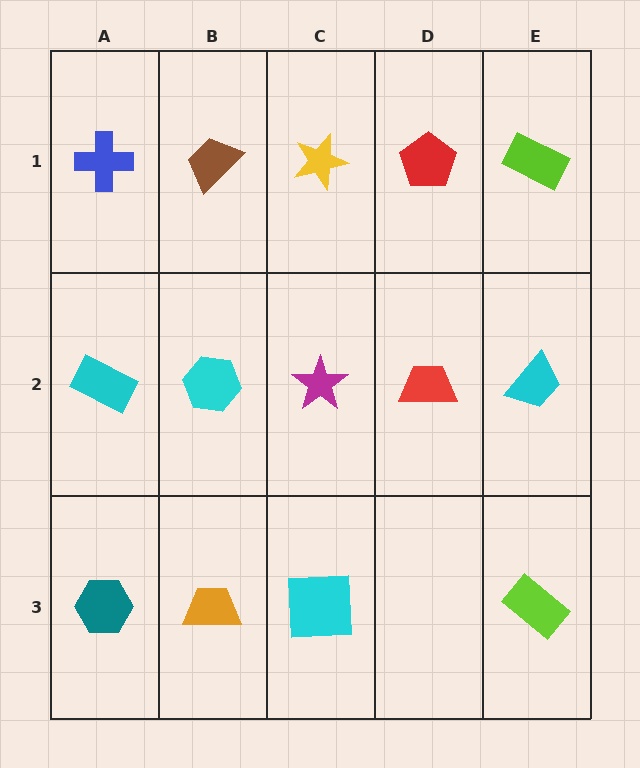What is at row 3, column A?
A teal hexagon.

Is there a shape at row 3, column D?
No, that cell is empty.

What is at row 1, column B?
A brown trapezoid.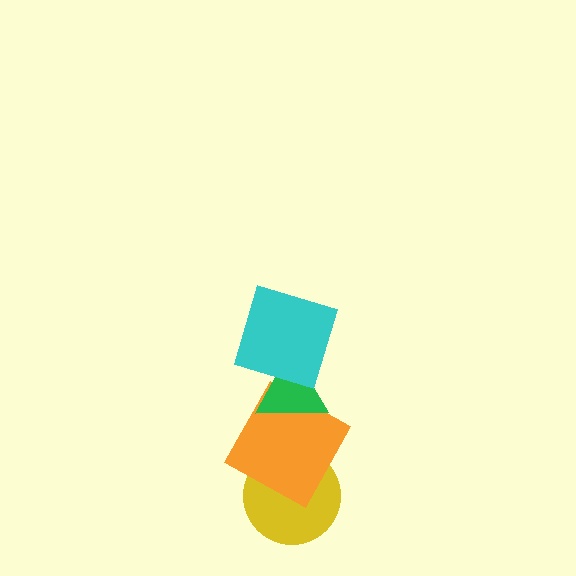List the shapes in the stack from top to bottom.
From top to bottom: the cyan square, the green triangle, the orange square, the yellow circle.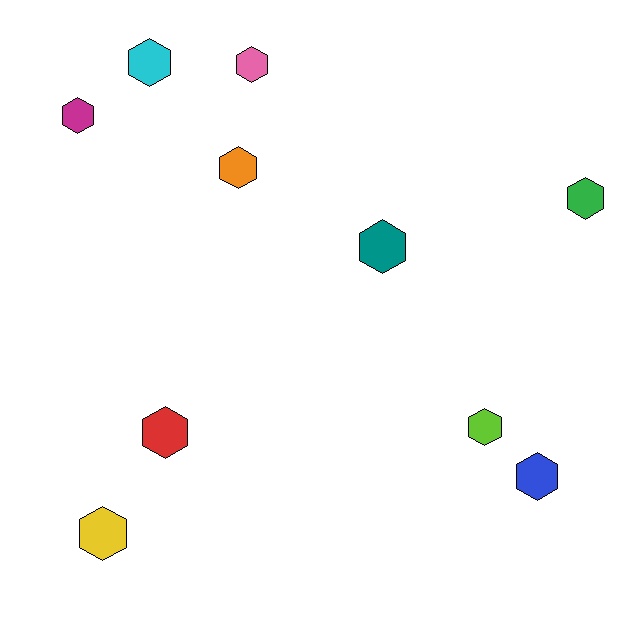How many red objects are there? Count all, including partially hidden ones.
There is 1 red object.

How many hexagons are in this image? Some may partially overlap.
There are 10 hexagons.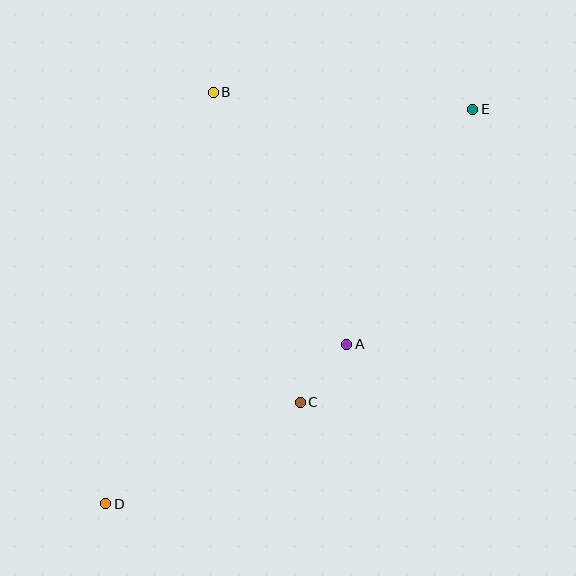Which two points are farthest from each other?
Points D and E are farthest from each other.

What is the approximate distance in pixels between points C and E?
The distance between C and E is approximately 340 pixels.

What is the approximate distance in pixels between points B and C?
The distance between B and C is approximately 322 pixels.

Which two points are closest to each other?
Points A and C are closest to each other.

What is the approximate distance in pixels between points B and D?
The distance between B and D is approximately 425 pixels.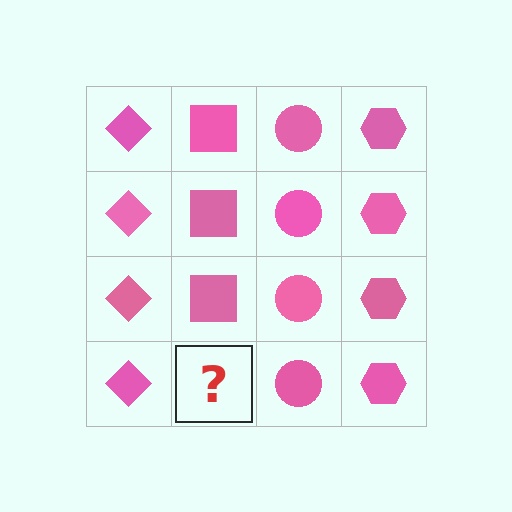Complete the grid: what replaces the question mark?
The question mark should be replaced with a pink square.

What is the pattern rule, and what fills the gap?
The rule is that each column has a consistent shape. The gap should be filled with a pink square.